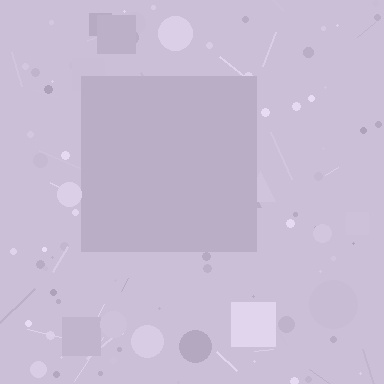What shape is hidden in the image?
A square is hidden in the image.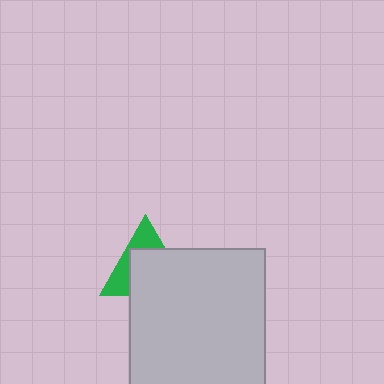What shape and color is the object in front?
The object in front is a light gray square.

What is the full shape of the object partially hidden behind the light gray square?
The partially hidden object is a green triangle.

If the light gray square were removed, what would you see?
You would see the complete green triangle.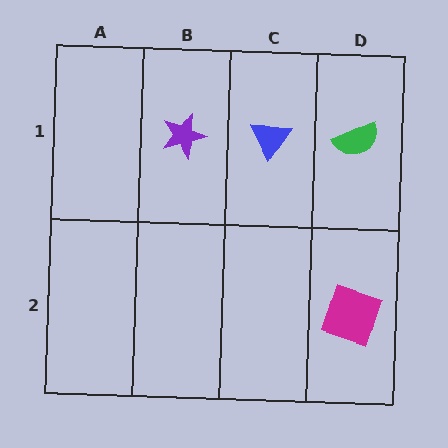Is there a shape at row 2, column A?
No, that cell is empty.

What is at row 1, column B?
A purple star.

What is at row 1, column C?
A blue triangle.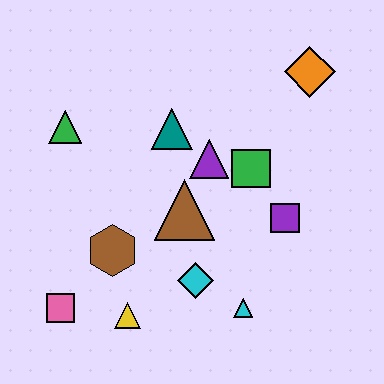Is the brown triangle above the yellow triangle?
Yes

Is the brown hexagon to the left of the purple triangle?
Yes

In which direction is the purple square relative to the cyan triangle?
The purple square is above the cyan triangle.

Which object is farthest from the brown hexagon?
The orange diamond is farthest from the brown hexagon.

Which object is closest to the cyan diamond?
The cyan triangle is closest to the cyan diamond.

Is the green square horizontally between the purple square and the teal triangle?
Yes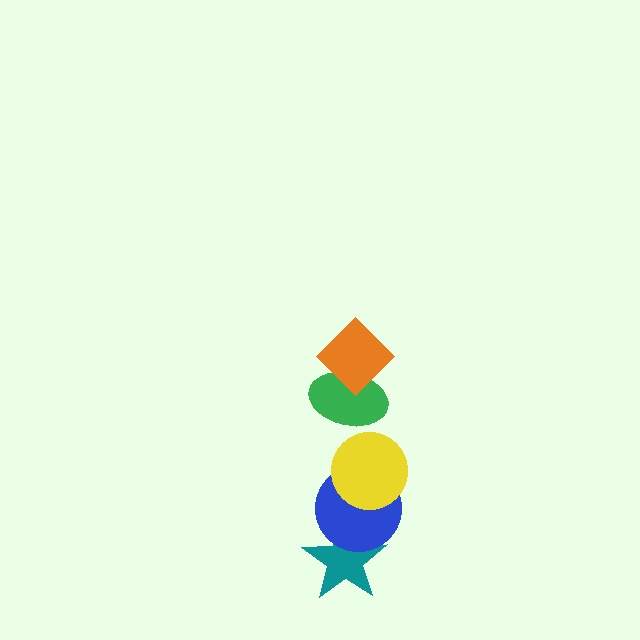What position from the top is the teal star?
The teal star is 5th from the top.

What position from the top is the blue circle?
The blue circle is 4th from the top.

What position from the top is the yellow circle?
The yellow circle is 3rd from the top.